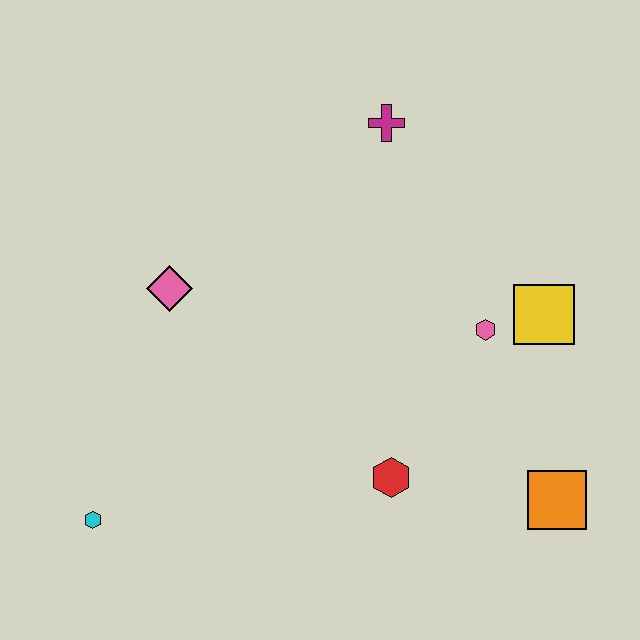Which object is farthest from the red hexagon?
The magenta cross is farthest from the red hexagon.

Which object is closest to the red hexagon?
The orange square is closest to the red hexagon.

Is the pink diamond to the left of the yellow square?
Yes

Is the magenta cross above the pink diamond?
Yes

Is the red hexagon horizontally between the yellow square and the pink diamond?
Yes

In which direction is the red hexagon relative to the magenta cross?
The red hexagon is below the magenta cross.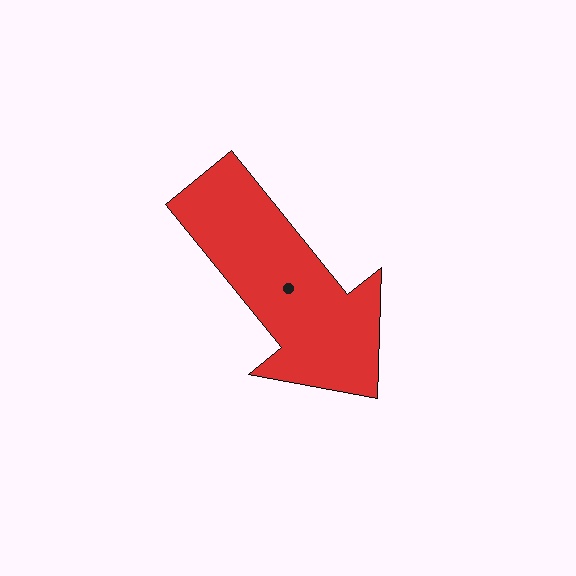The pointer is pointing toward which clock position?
Roughly 5 o'clock.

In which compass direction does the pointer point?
Southeast.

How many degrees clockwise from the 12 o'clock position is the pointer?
Approximately 141 degrees.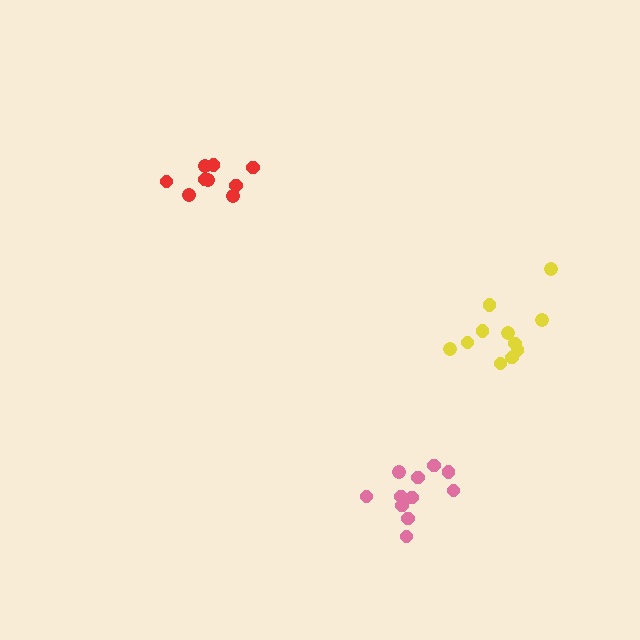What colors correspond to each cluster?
The clusters are colored: red, pink, yellow.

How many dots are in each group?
Group 1: 9 dots, Group 2: 11 dots, Group 3: 11 dots (31 total).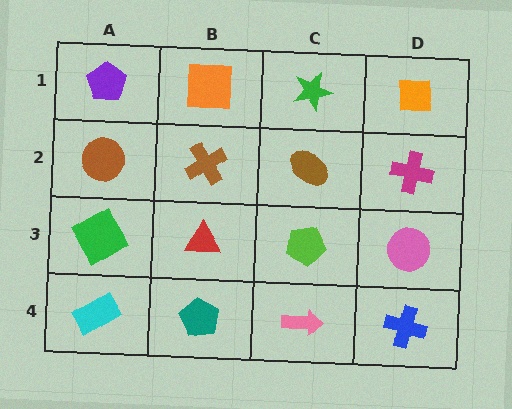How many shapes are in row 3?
4 shapes.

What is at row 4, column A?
A cyan rectangle.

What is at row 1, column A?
A purple pentagon.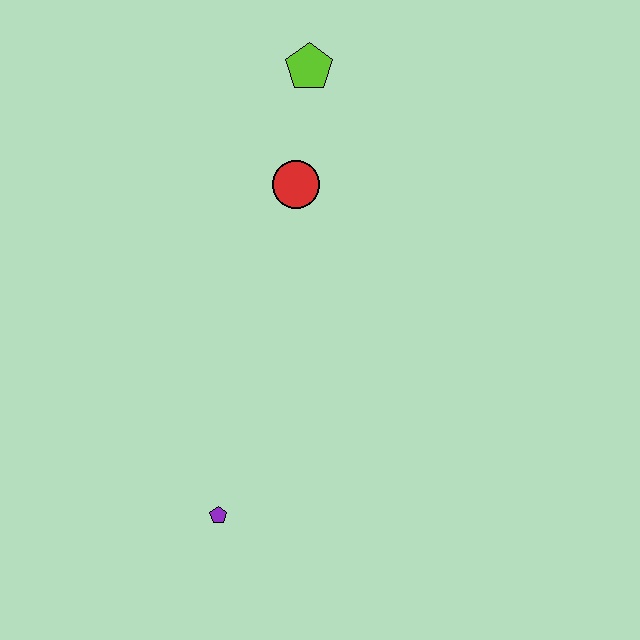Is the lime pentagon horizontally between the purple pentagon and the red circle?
No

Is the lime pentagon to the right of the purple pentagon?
Yes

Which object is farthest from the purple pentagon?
The lime pentagon is farthest from the purple pentagon.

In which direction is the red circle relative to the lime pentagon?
The red circle is below the lime pentagon.